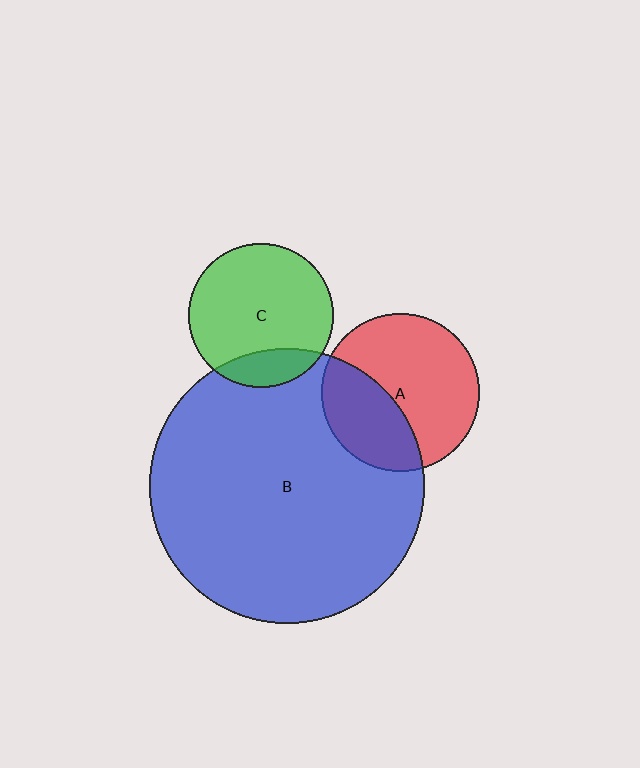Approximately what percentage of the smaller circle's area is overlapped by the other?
Approximately 15%.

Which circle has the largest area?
Circle B (blue).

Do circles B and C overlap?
Yes.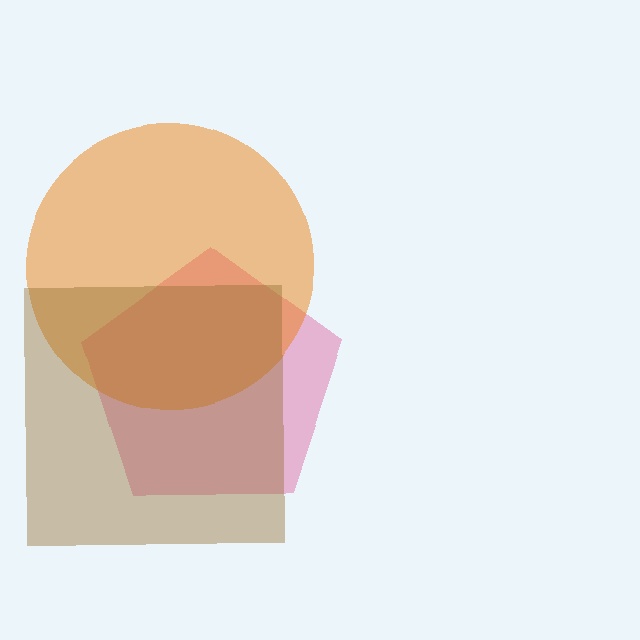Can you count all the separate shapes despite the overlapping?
Yes, there are 3 separate shapes.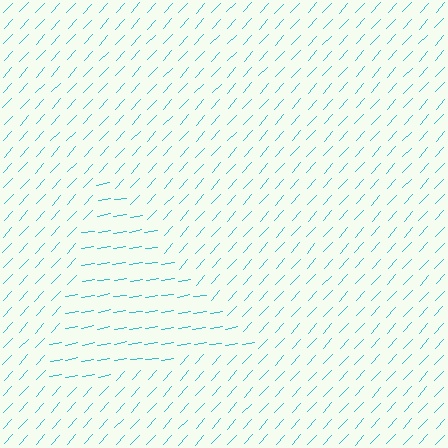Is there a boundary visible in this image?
Yes, there is a texture boundary formed by a change in line orientation.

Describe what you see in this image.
The image is filled with small cyan line segments. A triangle region in the image has lines oriented differently from the surrounding lines, creating a visible texture boundary.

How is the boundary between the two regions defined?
The boundary is defined purely by a change in line orientation (approximately 38 degrees difference). All lines are the same color and thickness.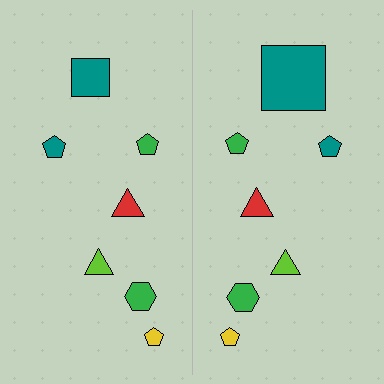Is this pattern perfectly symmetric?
No, the pattern is not perfectly symmetric. The teal square on the right side has a different size than its mirror counterpart.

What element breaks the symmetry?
The teal square on the right side has a different size than its mirror counterpart.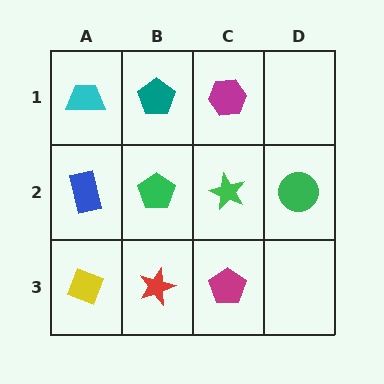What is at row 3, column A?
A yellow diamond.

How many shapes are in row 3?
3 shapes.